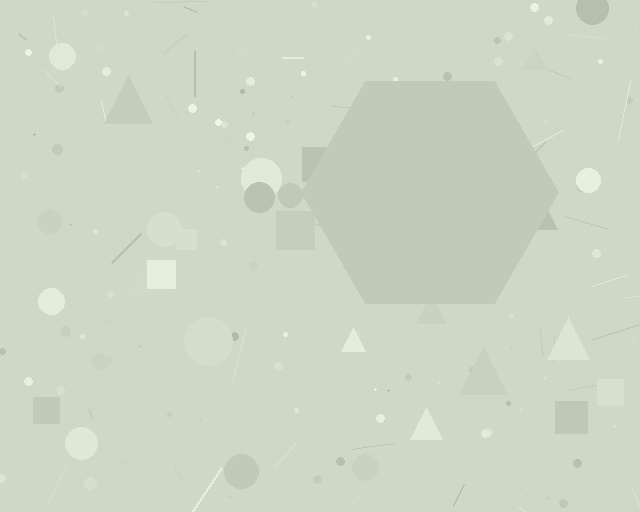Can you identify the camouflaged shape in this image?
The camouflaged shape is a hexagon.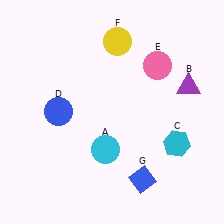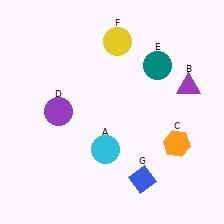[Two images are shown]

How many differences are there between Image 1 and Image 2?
There are 3 differences between the two images.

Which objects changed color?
C changed from cyan to orange. D changed from blue to purple. E changed from pink to teal.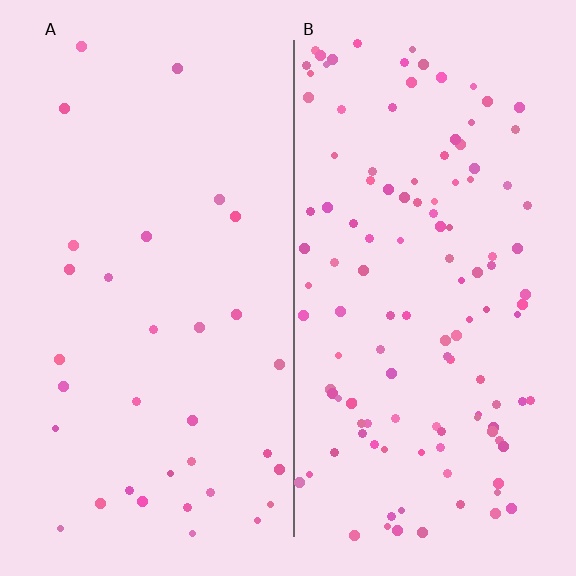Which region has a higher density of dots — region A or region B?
B (the right).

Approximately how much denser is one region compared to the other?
Approximately 3.7× — region B over region A.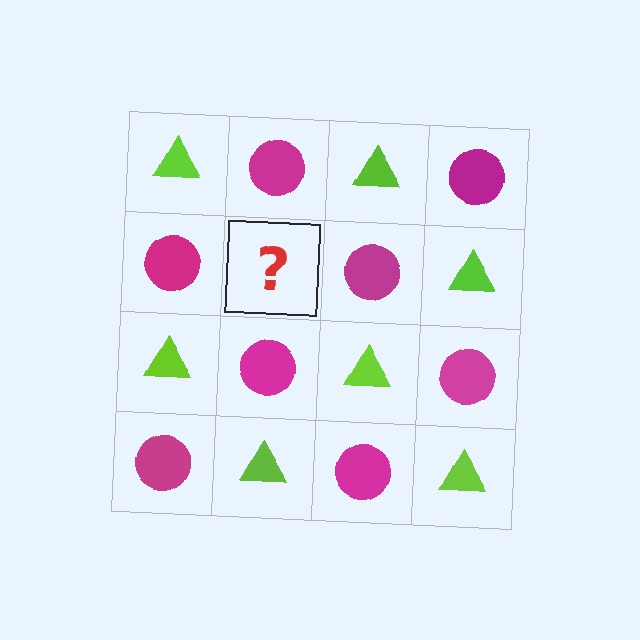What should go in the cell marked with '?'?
The missing cell should contain a lime triangle.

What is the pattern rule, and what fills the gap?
The rule is that it alternates lime triangle and magenta circle in a checkerboard pattern. The gap should be filled with a lime triangle.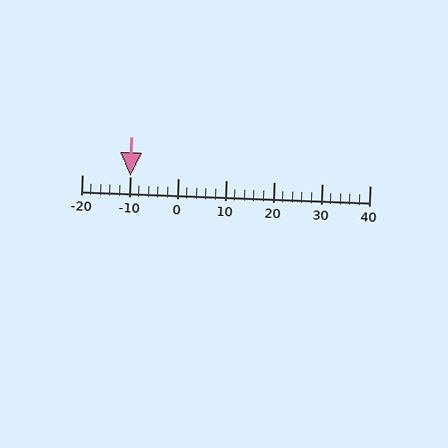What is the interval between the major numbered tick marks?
The major tick marks are spaced 10 units apart.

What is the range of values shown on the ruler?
The ruler shows values from -20 to 40.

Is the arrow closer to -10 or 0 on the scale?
The arrow is closer to -10.